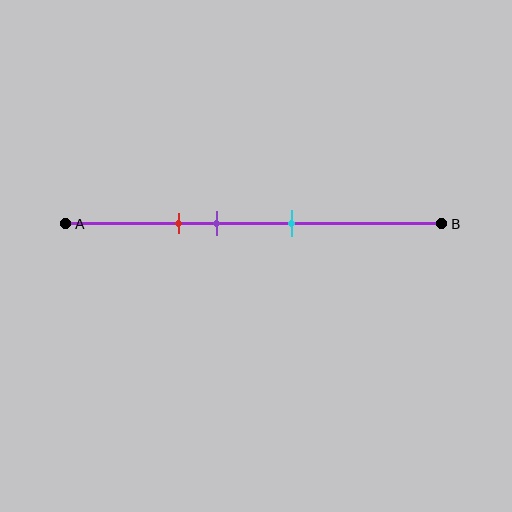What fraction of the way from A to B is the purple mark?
The purple mark is approximately 40% (0.4) of the way from A to B.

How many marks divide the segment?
There are 3 marks dividing the segment.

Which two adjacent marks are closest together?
The red and purple marks are the closest adjacent pair.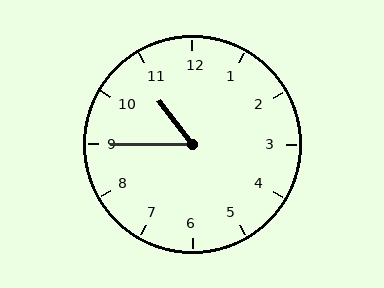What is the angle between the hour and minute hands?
Approximately 52 degrees.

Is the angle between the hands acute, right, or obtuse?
It is acute.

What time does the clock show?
10:45.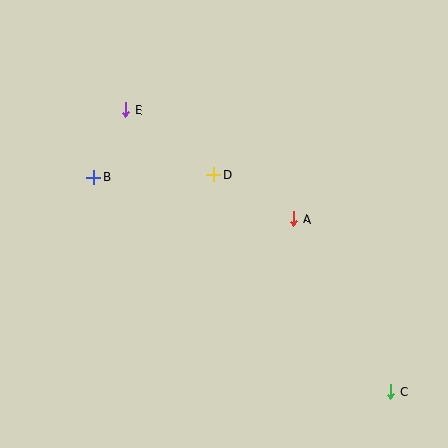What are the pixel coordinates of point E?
Point E is at (125, 110).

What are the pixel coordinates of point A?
Point A is at (294, 219).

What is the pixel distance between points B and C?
The distance between B and C is 366 pixels.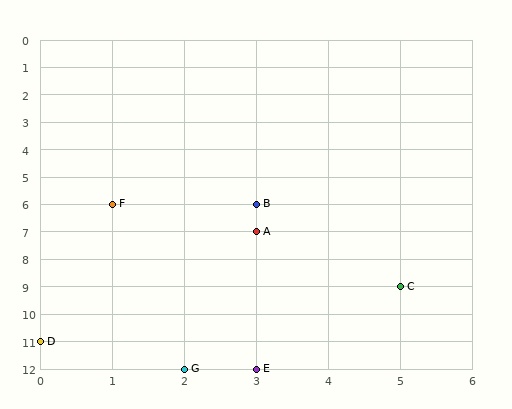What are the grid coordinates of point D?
Point D is at grid coordinates (0, 11).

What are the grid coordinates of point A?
Point A is at grid coordinates (3, 7).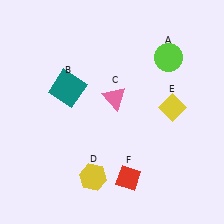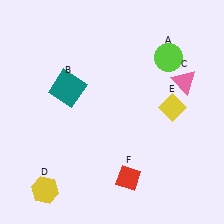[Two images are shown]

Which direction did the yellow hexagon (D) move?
The yellow hexagon (D) moved left.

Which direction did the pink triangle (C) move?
The pink triangle (C) moved right.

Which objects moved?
The objects that moved are: the pink triangle (C), the yellow hexagon (D).